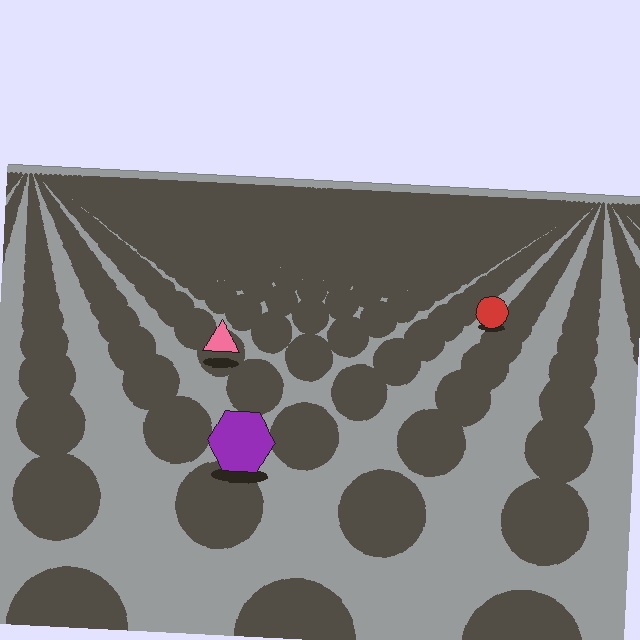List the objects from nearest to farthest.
From nearest to farthest: the purple hexagon, the pink triangle, the red circle.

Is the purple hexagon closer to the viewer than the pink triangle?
Yes. The purple hexagon is closer — you can tell from the texture gradient: the ground texture is coarser near it.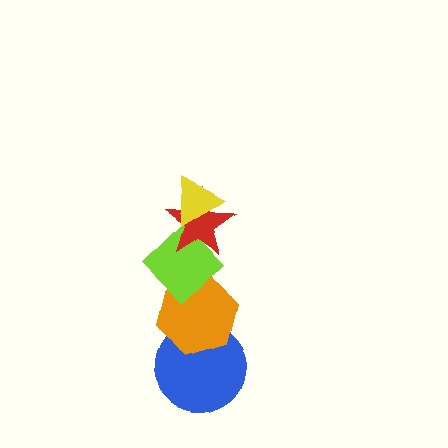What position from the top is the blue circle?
The blue circle is 5th from the top.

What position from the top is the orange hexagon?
The orange hexagon is 4th from the top.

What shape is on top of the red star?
The yellow triangle is on top of the red star.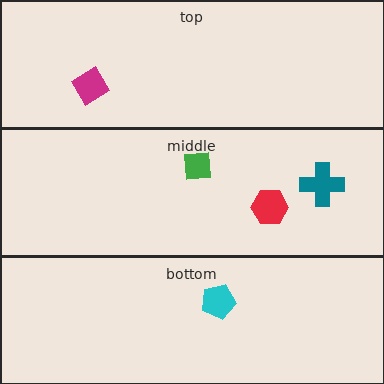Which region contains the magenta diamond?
The top region.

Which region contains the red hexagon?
The middle region.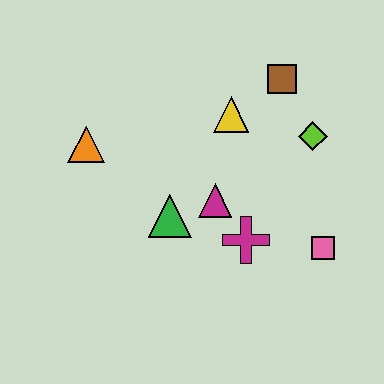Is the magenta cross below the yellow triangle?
Yes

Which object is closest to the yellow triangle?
The brown square is closest to the yellow triangle.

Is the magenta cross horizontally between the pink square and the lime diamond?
No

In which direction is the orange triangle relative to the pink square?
The orange triangle is to the left of the pink square.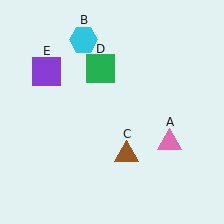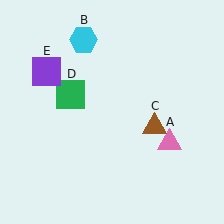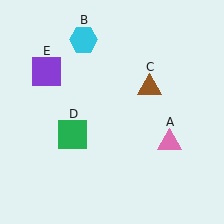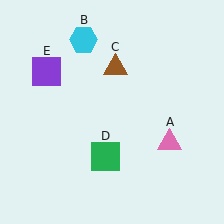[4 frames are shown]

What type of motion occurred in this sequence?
The brown triangle (object C), green square (object D) rotated counterclockwise around the center of the scene.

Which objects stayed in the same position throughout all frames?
Pink triangle (object A) and cyan hexagon (object B) and purple square (object E) remained stationary.